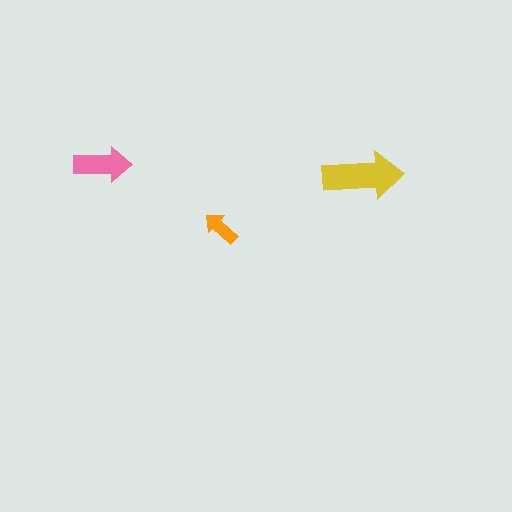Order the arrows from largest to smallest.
the yellow one, the pink one, the orange one.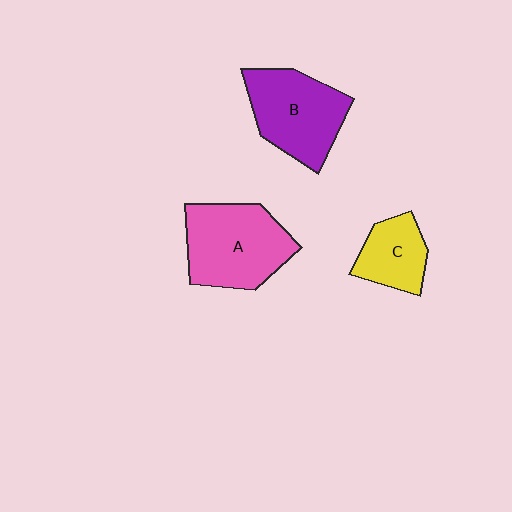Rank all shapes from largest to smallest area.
From largest to smallest: A (pink), B (purple), C (yellow).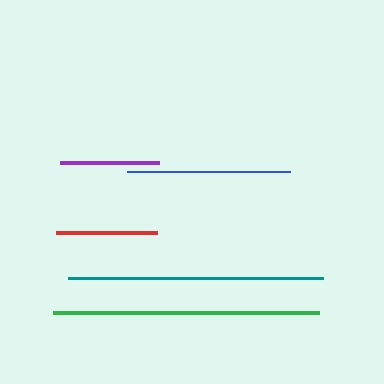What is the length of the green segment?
The green segment is approximately 266 pixels long.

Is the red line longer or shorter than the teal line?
The teal line is longer than the red line.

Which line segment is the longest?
The green line is the longest at approximately 266 pixels.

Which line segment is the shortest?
The purple line is the shortest at approximately 99 pixels.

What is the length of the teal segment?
The teal segment is approximately 255 pixels long.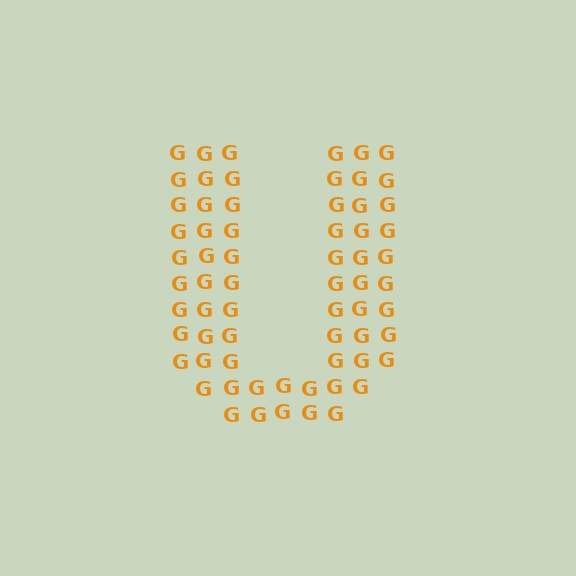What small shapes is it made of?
It is made of small letter G's.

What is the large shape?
The large shape is the letter U.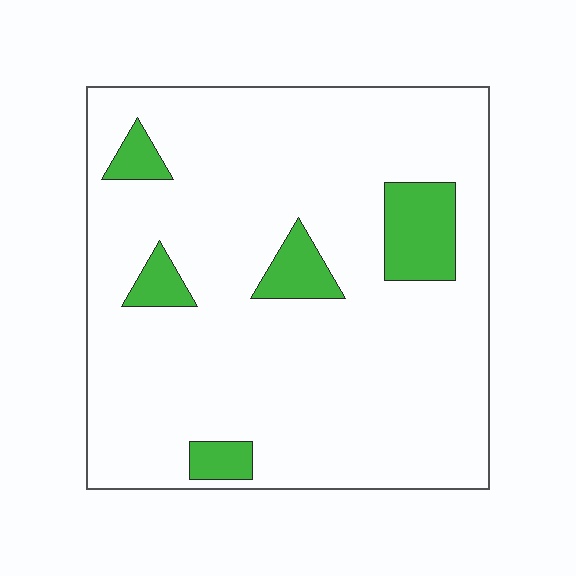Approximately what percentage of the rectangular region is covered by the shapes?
Approximately 10%.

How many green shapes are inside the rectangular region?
5.